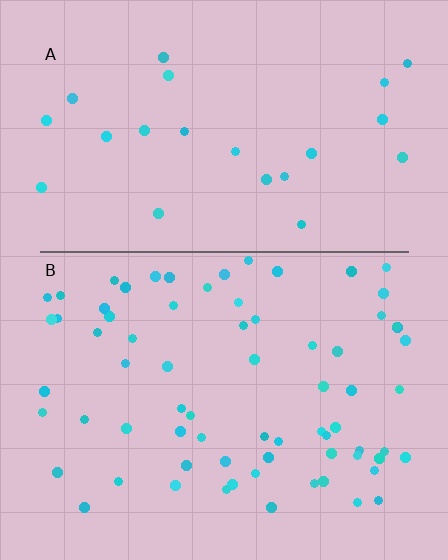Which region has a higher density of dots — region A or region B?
B (the bottom).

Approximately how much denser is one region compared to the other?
Approximately 3.1× — region B over region A.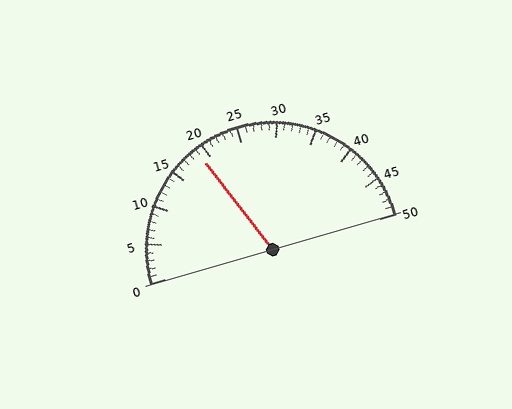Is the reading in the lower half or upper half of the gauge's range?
The reading is in the lower half of the range (0 to 50).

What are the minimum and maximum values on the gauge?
The gauge ranges from 0 to 50.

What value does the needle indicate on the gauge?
The needle indicates approximately 19.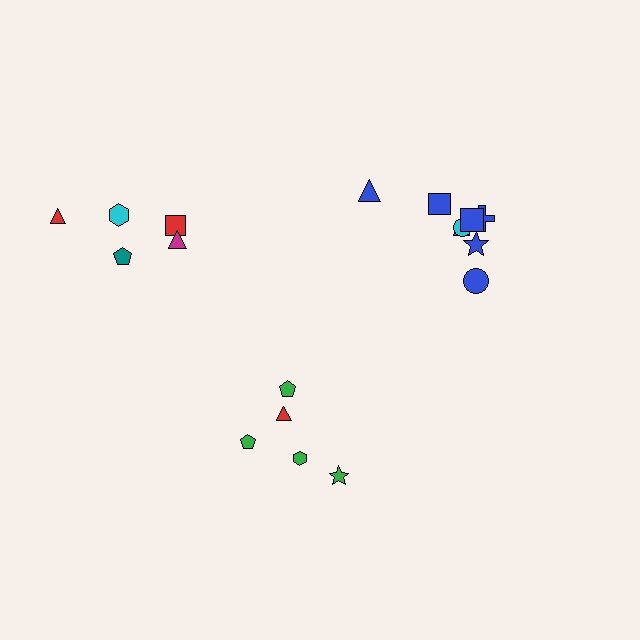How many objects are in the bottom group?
There are 5 objects.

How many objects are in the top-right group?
There are 8 objects.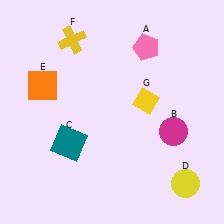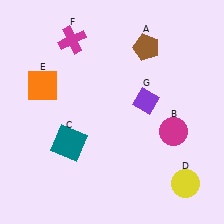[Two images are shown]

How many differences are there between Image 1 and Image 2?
There are 3 differences between the two images.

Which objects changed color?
A changed from pink to brown. F changed from yellow to magenta. G changed from yellow to purple.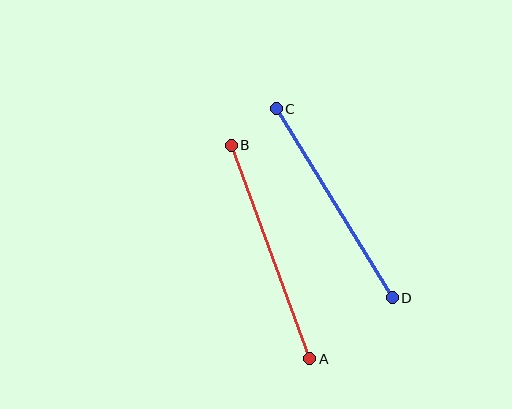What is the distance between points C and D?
The distance is approximately 222 pixels.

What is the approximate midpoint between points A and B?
The midpoint is at approximately (270, 252) pixels.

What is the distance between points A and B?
The distance is approximately 228 pixels.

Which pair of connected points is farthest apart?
Points A and B are farthest apart.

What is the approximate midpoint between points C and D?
The midpoint is at approximately (334, 203) pixels.